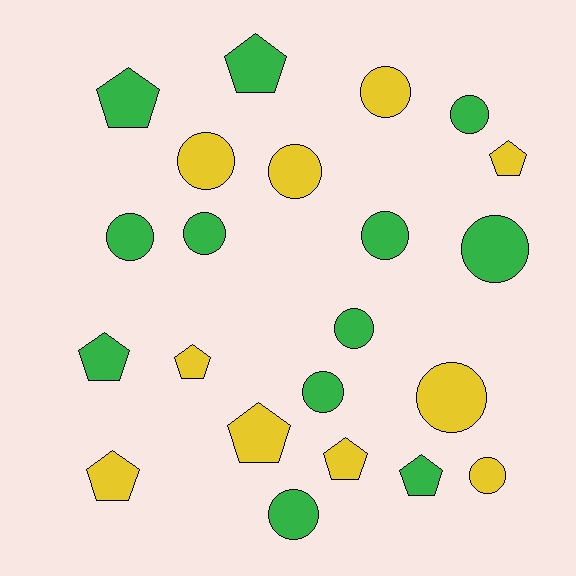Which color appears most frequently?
Green, with 12 objects.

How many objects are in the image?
There are 22 objects.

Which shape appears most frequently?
Circle, with 13 objects.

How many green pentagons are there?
There are 4 green pentagons.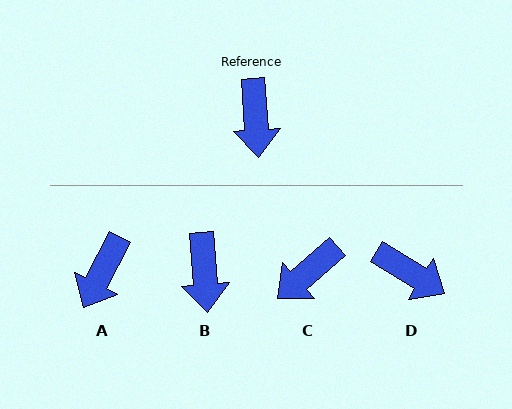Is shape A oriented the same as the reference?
No, it is off by about 32 degrees.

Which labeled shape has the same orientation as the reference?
B.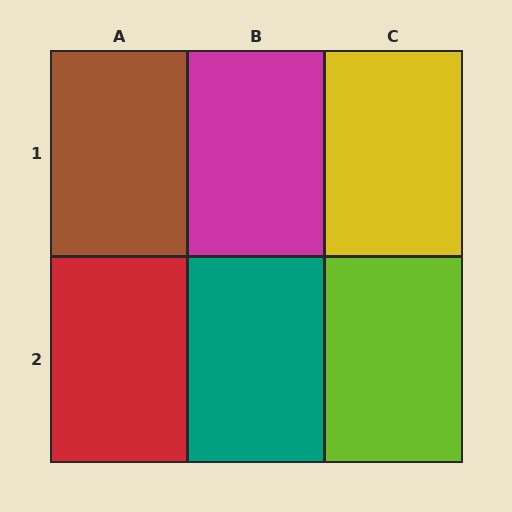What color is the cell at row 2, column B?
Teal.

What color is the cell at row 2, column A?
Red.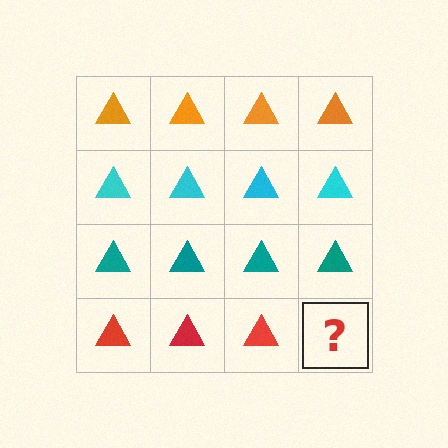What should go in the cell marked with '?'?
The missing cell should contain a red triangle.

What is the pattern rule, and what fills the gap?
The rule is that each row has a consistent color. The gap should be filled with a red triangle.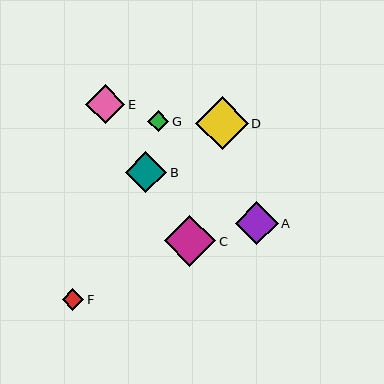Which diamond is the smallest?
Diamond G is the smallest with a size of approximately 21 pixels.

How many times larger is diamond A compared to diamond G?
Diamond A is approximately 2.0 times the size of diamond G.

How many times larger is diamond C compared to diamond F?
Diamond C is approximately 2.4 times the size of diamond F.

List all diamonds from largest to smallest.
From largest to smallest: D, C, A, B, E, F, G.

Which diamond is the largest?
Diamond D is the largest with a size of approximately 52 pixels.